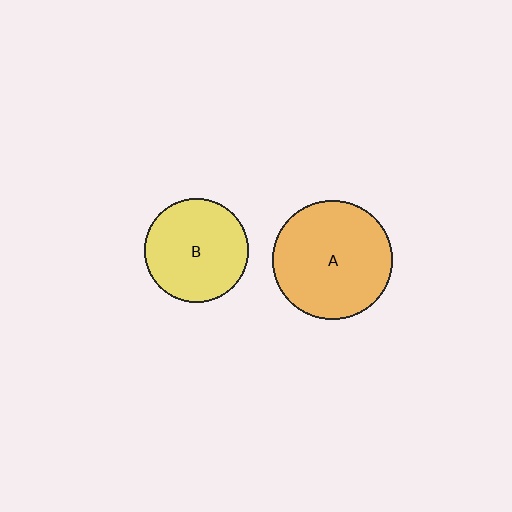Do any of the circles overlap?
No, none of the circles overlap.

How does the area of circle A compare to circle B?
Approximately 1.3 times.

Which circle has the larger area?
Circle A (orange).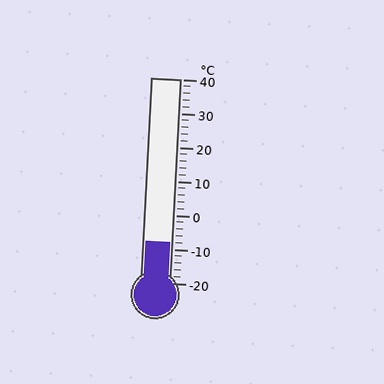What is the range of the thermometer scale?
The thermometer scale ranges from -20°C to 40°C.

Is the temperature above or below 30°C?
The temperature is below 30°C.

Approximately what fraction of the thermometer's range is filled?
The thermometer is filled to approximately 20% of its range.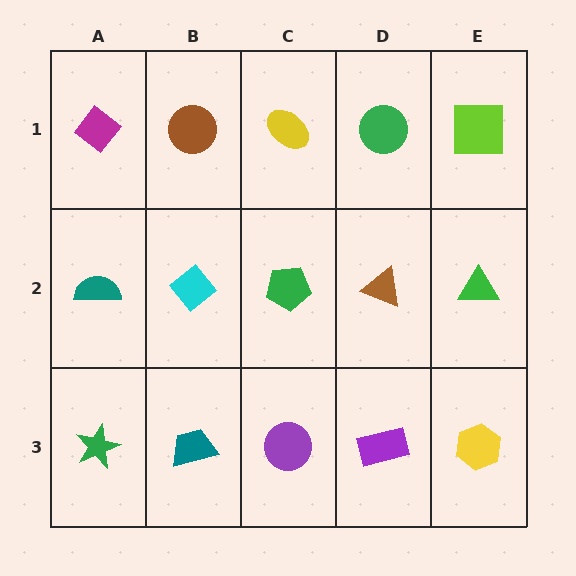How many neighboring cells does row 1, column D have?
3.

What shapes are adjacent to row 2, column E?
A lime square (row 1, column E), a yellow hexagon (row 3, column E), a brown triangle (row 2, column D).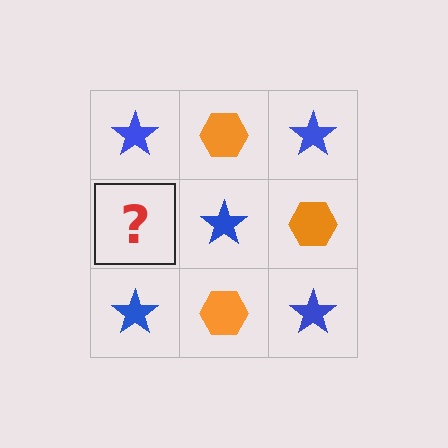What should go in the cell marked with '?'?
The missing cell should contain an orange hexagon.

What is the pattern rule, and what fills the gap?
The rule is that it alternates blue star and orange hexagon in a checkerboard pattern. The gap should be filled with an orange hexagon.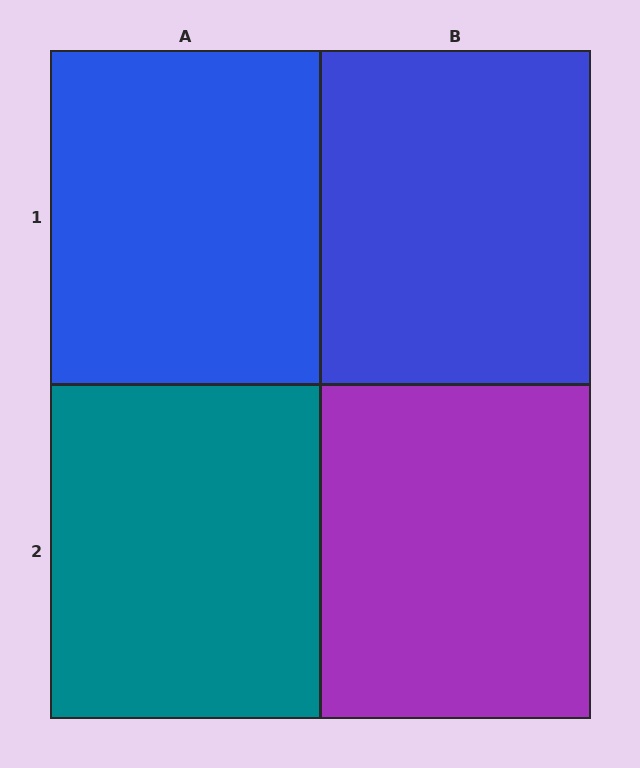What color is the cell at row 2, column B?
Purple.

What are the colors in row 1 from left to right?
Blue, blue.